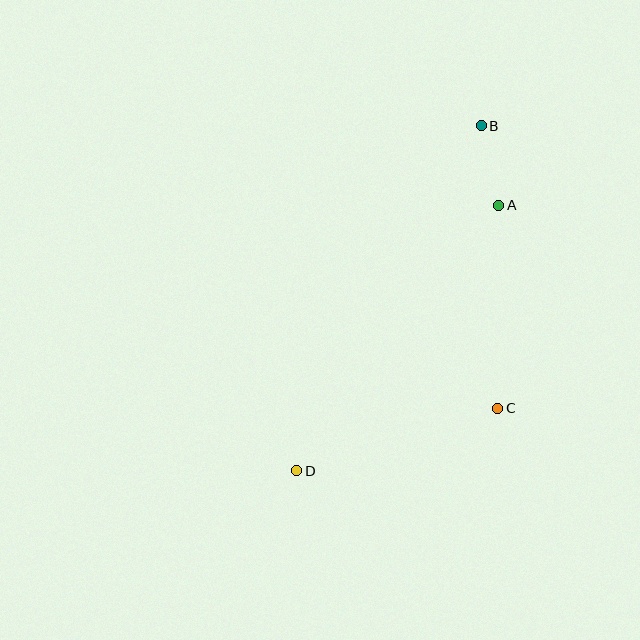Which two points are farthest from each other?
Points B and D are farthest from each other.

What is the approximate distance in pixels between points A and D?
The distance between A and D is approximately 334 pixels.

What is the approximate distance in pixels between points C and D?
The distance between C and D is approximately 211 pixels.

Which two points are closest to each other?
Points A and B are closest to each other.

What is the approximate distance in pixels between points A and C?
The distance between A and C is approximately 203 pixels.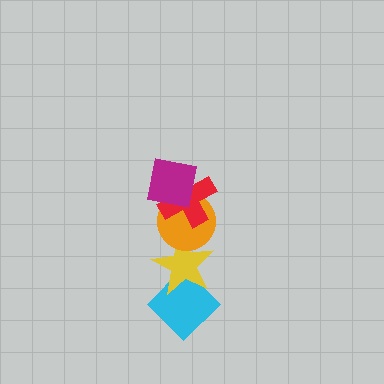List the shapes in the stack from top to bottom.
From top to bottom: the magenta square, the red cross, the orange circle, the yellow star, the cyan diamond.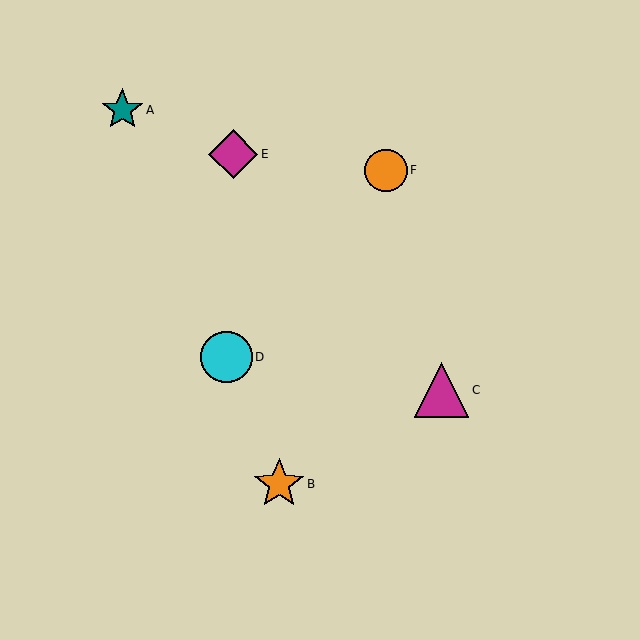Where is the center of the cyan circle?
The center of the cyan circle is at (226, 357).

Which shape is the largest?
The magenta triangle (labeled C) is the largest.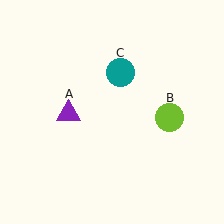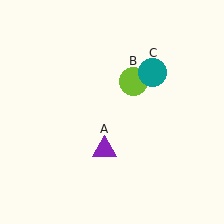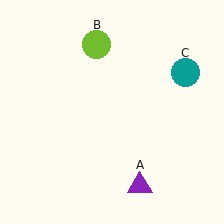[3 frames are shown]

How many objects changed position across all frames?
3 objects changed position: purple triangle (object A), lime circle (object B), teal circle (object C).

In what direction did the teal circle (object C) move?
The teal circle (object C) moved right.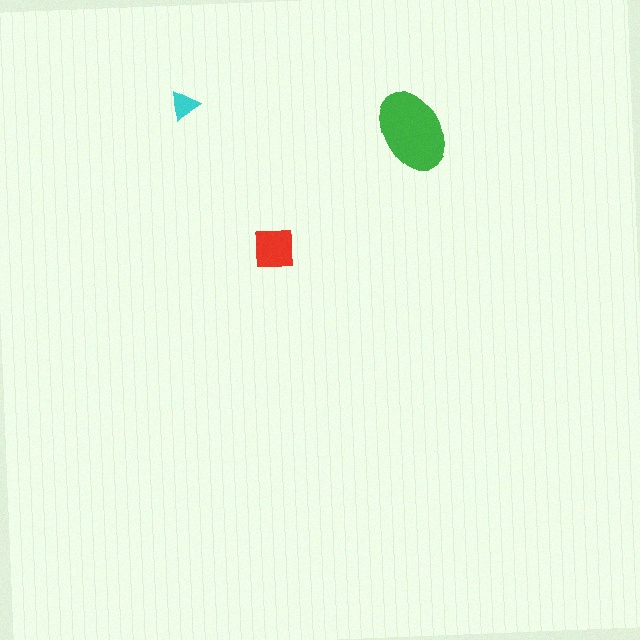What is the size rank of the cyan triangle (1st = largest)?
3rd.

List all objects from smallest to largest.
The cyan triangle, the red square, the green ellipse.